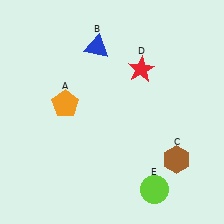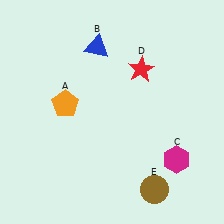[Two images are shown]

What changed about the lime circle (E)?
In Image 1, E is lime. In Image 2, it changed to brown.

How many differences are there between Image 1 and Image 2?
There are 2 differences between the two images.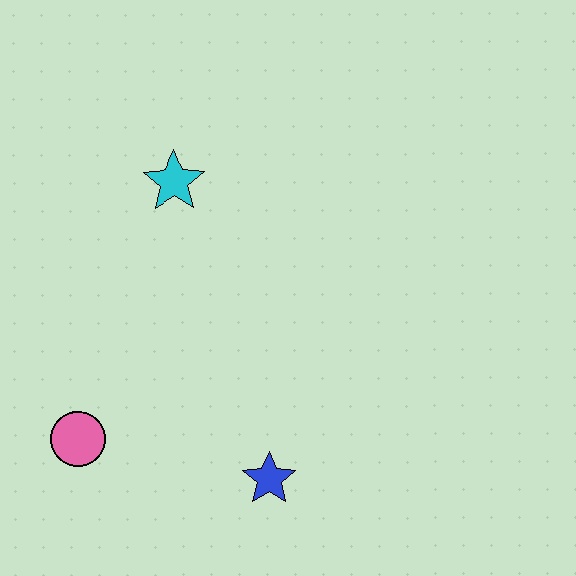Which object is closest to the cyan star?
The pink circle is closest to the cyan star.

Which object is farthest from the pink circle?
The cyan star is farthest from the pink circle.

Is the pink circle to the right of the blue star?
No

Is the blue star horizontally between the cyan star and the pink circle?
No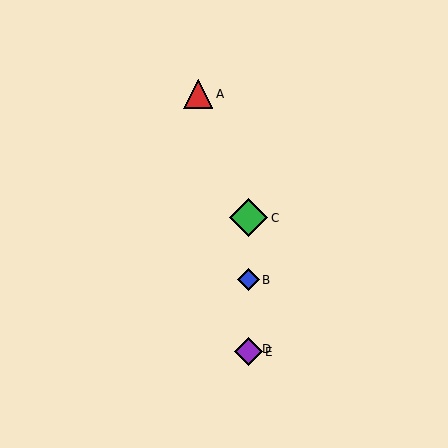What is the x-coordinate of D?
Object D is at x≈248.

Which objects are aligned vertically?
Objects B, C, D, E are aligned vertically.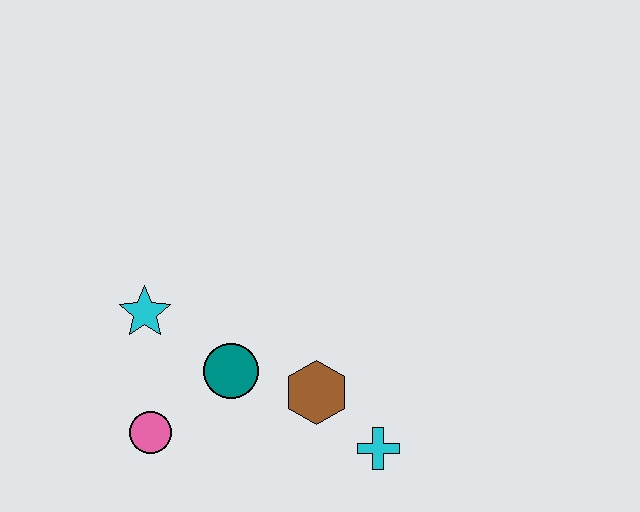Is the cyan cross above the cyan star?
No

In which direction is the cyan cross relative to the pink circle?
The cyan cross is to the right of the pink circle.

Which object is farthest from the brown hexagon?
The cyan star is farthest from the brown hexagon.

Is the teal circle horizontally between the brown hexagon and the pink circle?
Yes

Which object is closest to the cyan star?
The teal circle is closest to the cyan star.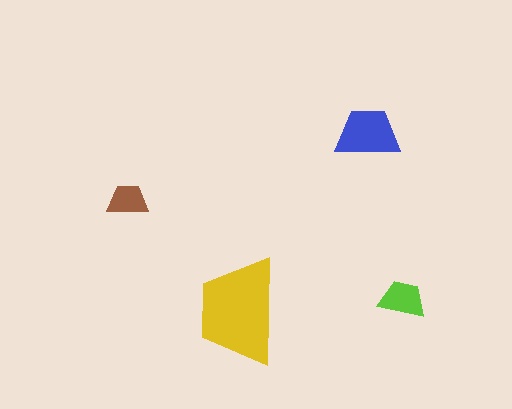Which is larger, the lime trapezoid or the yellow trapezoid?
The yellow one.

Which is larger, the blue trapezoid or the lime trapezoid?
The blue one.